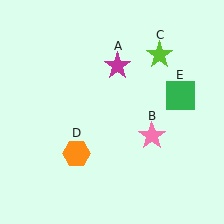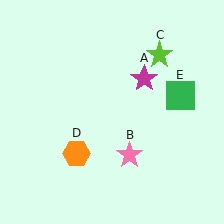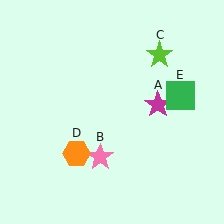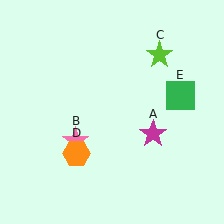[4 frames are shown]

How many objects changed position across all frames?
2 objects changed position: magenta star (object A), pink star (object B).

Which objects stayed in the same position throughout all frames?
Lime star (object C) and orange hexagon (object D) and green square (object E) remained stationary.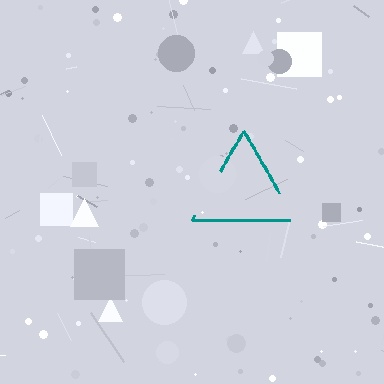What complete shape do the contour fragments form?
The contour fragments form a triangle.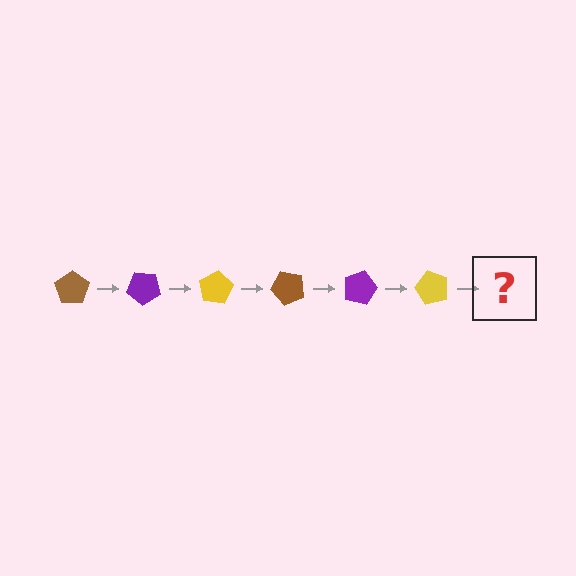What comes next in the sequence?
The next element should be a brown pentagon, rotated 240 degrees from the start.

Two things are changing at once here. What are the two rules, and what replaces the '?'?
The two rules are that it rotates 40 degrees each step and the color cycles through brown, purple, and yellow. The '?' should be a brown pentagon, rotated 240 degrees from the start.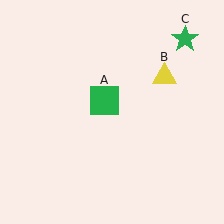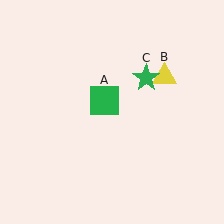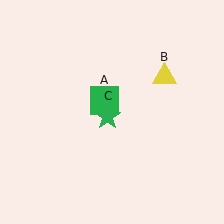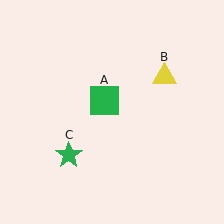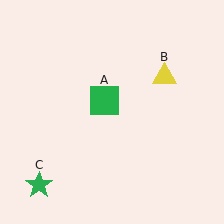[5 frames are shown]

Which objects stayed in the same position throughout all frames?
Green square (object A) and yellow triangle (object B) remained stationary.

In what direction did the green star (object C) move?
The green star (object C) moved down and to the left.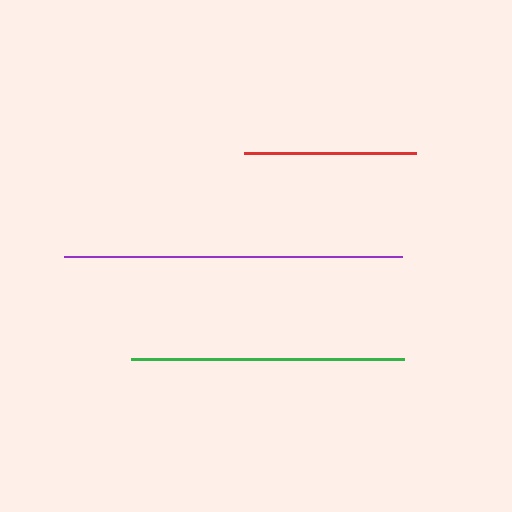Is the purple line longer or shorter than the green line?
The purple line is longer than the green line.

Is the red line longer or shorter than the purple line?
The purple line is longer than the red line.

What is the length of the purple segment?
The purple segment is approximately 338 pixels long.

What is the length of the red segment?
The red segment is approximately 172 pixels long.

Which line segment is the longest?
The purple line is the longest at approximately 338 pixels.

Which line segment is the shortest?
The red line is the shortest at approximately 172 pixels.